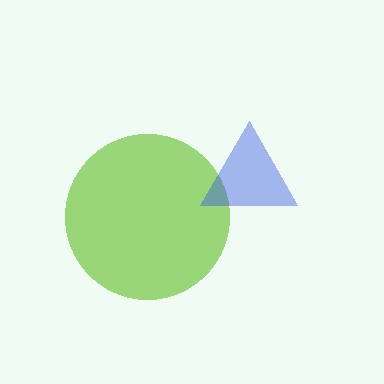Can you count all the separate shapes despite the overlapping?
Yes, there are 2 separate shapes.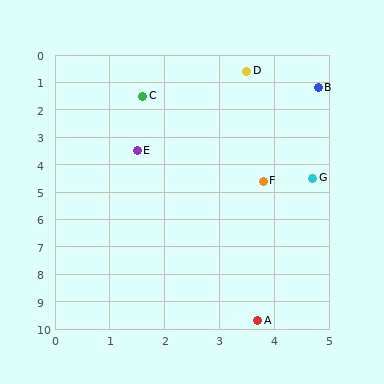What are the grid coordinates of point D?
Point D is at approximately (3.5, 0.6).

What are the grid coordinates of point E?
Point E is at approximately (1.5, 3.5).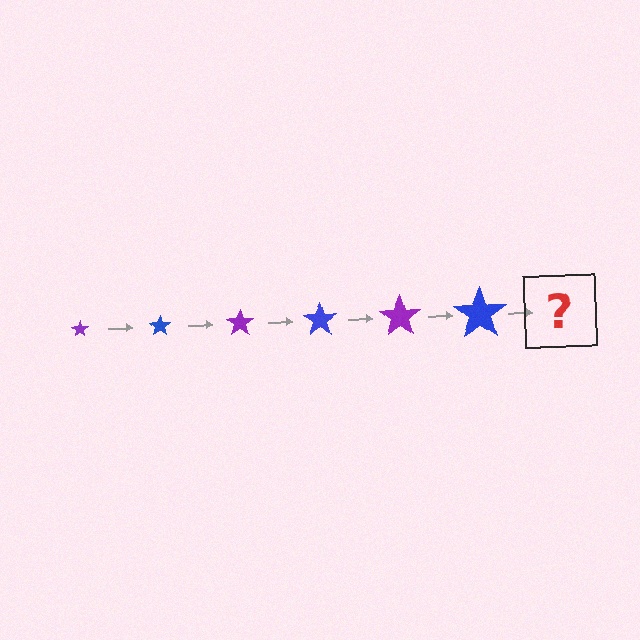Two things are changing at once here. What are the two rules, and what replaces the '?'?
The two rules are that the star grows larger each step and the color cycles through purple and blue. The '?' should be a purple star, larger than the previous one.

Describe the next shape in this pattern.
It should be a purple star, larger than the previous one.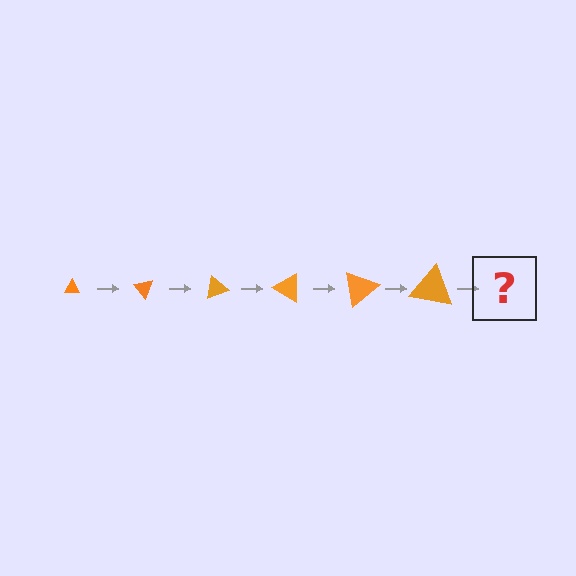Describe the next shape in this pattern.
It should be a triangle, larger than the previous one and rotated 300 degrees from the start.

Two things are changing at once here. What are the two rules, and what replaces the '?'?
The two rules are that the triangle grows larger each step and it rotates 50 degrees each step. The '?' should be a triangle, larger than the previous one and rotated 300 degrees from the start.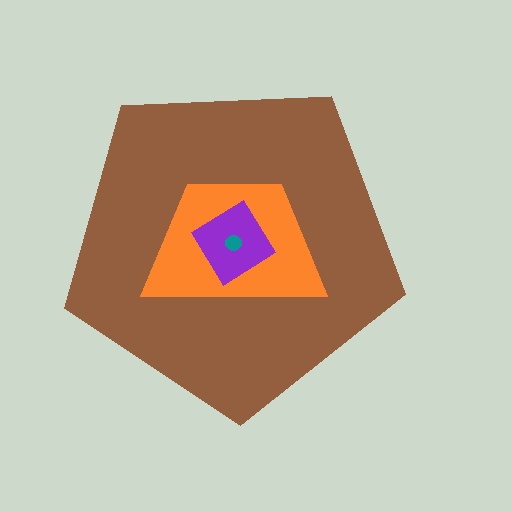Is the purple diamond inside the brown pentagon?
Yes.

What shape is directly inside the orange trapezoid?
The purple diamond.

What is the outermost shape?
The brown pentagon.